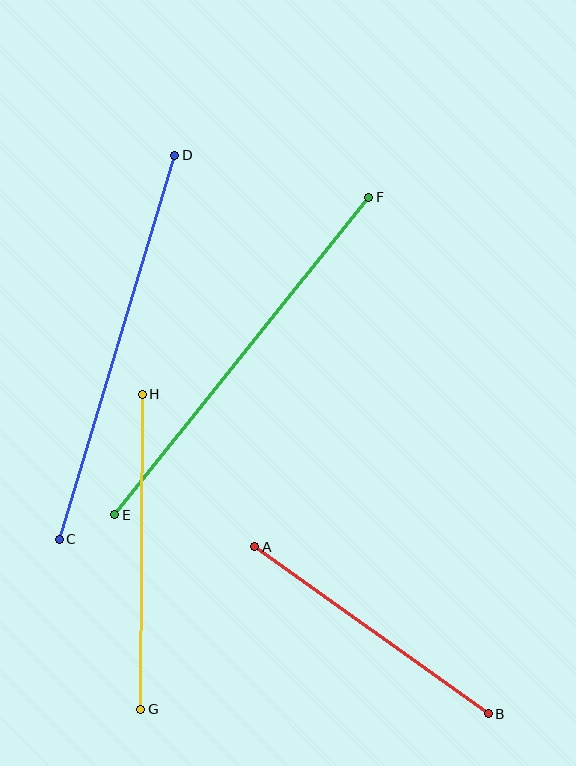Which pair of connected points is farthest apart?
Points E and F are farthest apart.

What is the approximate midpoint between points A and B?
The midpoint is at approximately (371, 630) pixels.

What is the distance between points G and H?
The distance is approximately 315 pixels.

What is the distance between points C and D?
The distance is approximately 401 pixels.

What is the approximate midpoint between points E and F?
The midpoint is at approximately (242, 356) pixels.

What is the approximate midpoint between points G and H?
The midpoint is at approximately (142, 552) pixels.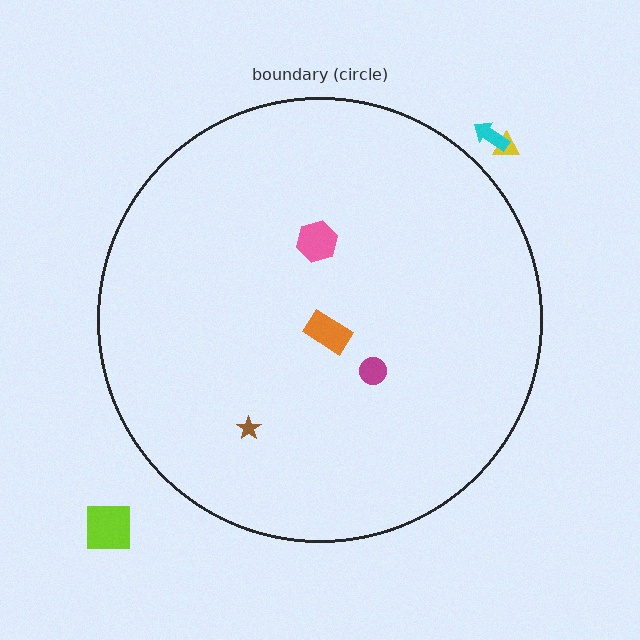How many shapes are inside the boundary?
4 inside, 3 outside.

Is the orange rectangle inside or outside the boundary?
Inside.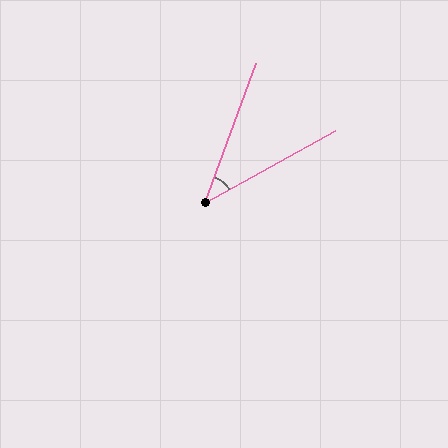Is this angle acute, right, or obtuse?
It is acute.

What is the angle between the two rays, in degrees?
Approximately 40 degrees.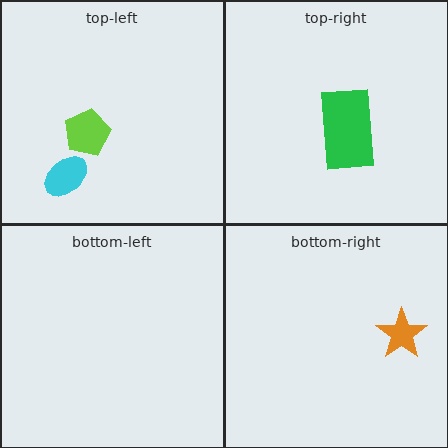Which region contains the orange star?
The bottom-right region.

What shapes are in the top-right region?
The green rectangle.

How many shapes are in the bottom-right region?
1.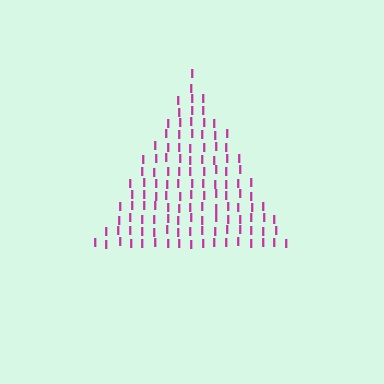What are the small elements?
The small elements are letter I's.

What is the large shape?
The large shape is a triangle.